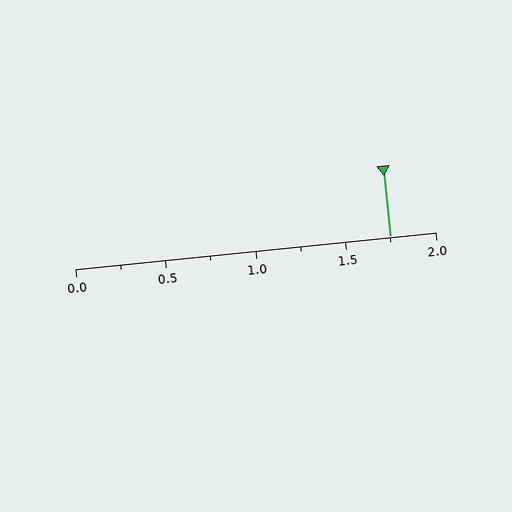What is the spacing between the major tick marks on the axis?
The major ticks are spaced 0.5 apart.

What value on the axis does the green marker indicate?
The marker indicates approximately 1.75.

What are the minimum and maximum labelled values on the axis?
The axis runs from 0.0 to 2.0.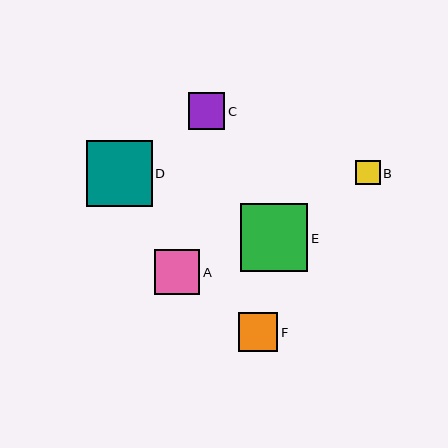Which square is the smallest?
Square B is the smallest with a size of approximately 24 pixels.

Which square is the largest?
Square E is the largest with a size of approximately 68 pixels.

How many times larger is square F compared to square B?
Square F is approximately 1.6 times the size of square B.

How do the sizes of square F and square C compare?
Square F and square C are approximately the same size.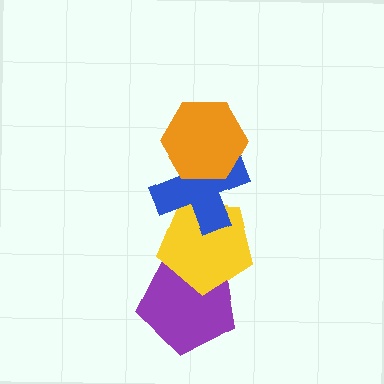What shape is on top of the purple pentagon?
The yellow pentagon is on top of the purple pentagon.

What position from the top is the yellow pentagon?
The yellow pentagon is 3rd from the top.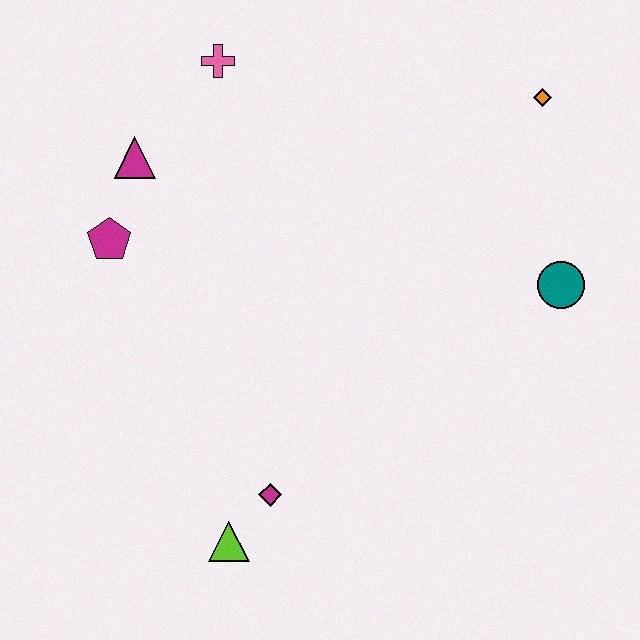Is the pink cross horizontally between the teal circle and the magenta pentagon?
Yes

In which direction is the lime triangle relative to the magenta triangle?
The lime triangle is below the magenta triangle.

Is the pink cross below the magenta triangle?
No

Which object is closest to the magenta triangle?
The magenta pentagon is closest to the magenta triangle.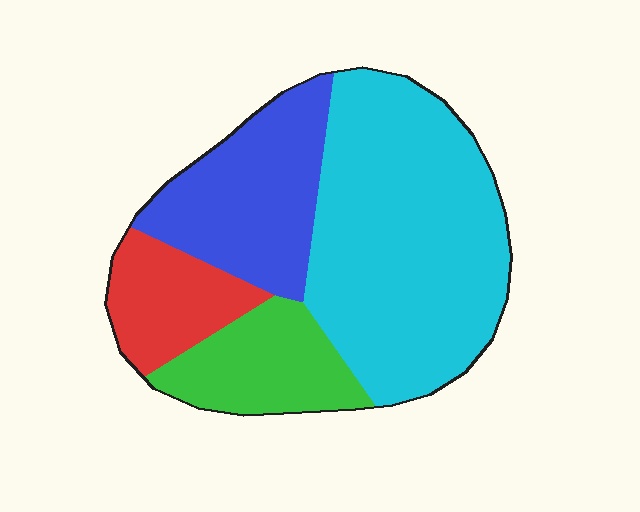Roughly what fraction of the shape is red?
Red covers roughly 15% of the shape.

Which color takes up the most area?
Cyan, at roughly 50%.